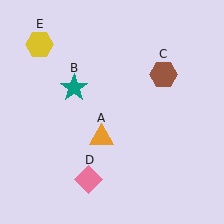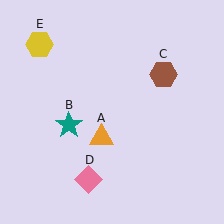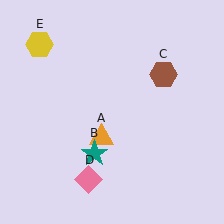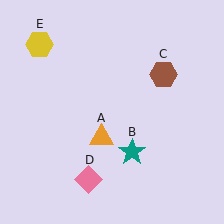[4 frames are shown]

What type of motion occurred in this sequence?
The teal star (object B) rotated counterclockwise around the center of the scene.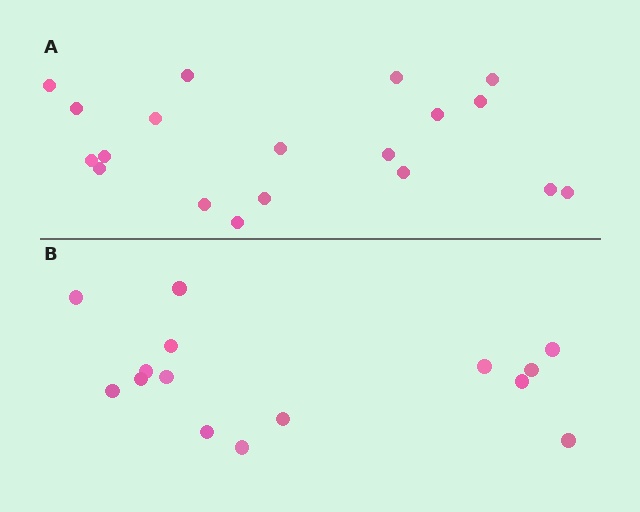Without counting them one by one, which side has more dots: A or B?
Region A (the top region) has more dots.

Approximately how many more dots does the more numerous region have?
Region A has about 4 more dots than region B.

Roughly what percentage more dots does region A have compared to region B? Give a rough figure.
About 25% more.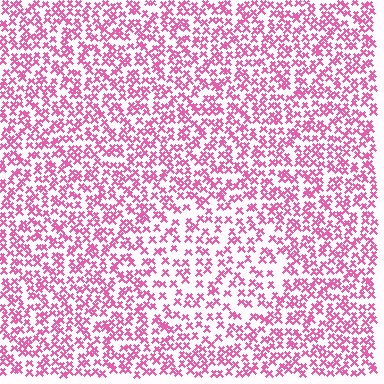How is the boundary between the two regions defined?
The boundary is defined by a change in element density (approximately 1.6x ratio). All elements are the same color, size, and shape.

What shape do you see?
I see a circle.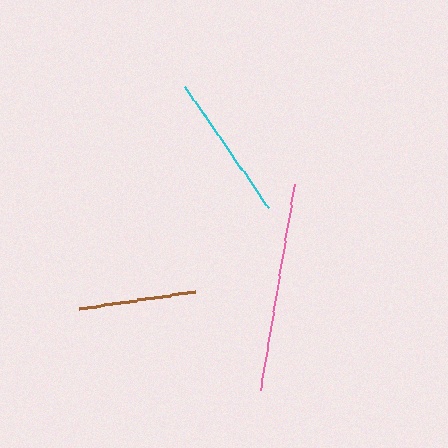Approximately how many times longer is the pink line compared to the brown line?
The pink line is approximately 1.8 times the length of the brown line.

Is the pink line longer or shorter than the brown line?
The pink line is longer than the brown line.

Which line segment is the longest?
The pink line is the longest at approximately 209 pixels.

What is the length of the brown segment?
The brown segment is approximately 117 pixels long.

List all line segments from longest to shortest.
From longest to shortest: pink, cyan, brown.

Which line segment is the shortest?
The brown line is the shortest at approximately 117 pixels.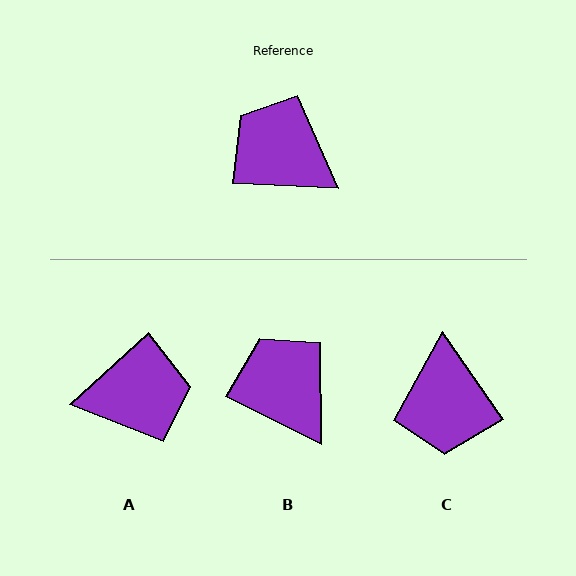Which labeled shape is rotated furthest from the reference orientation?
A, about 135 degrees away.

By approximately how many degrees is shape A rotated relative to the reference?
Approximately 135 degrees clockwise.